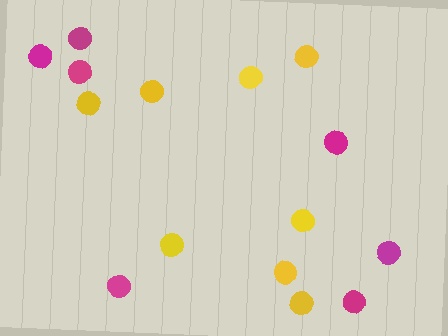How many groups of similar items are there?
There are 2 groups: one group of yellow circles (8) and one group of magenta circles (7).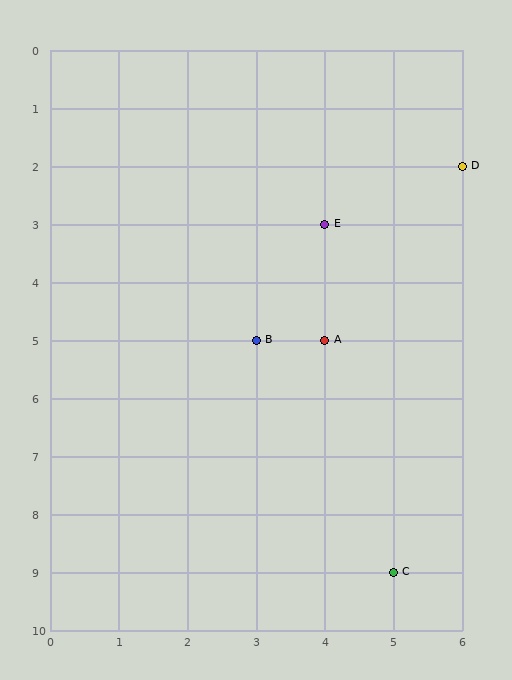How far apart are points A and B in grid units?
Points A and B are 1 column apart.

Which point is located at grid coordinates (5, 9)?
Point C is at (5, 9).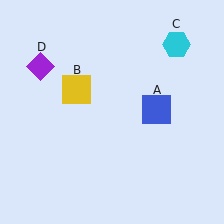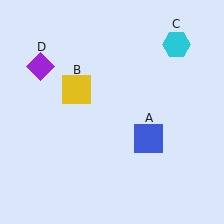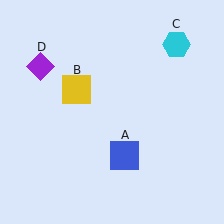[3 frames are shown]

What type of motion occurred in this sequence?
The blue square (object A) rotated clockwise around the center of the scene.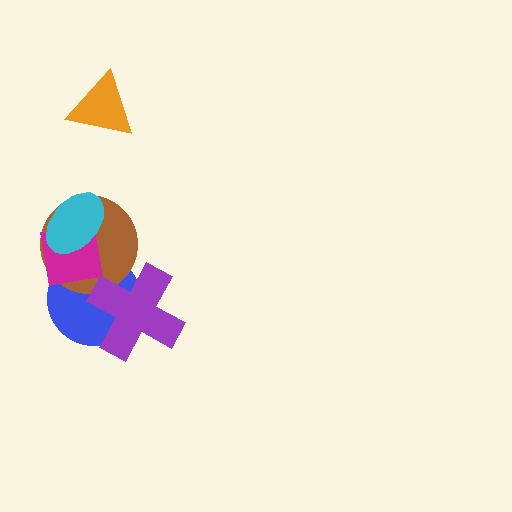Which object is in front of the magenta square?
The cyan ellipse is in front of the magenta square.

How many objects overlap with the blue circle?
3 objects overlap with the blue circle.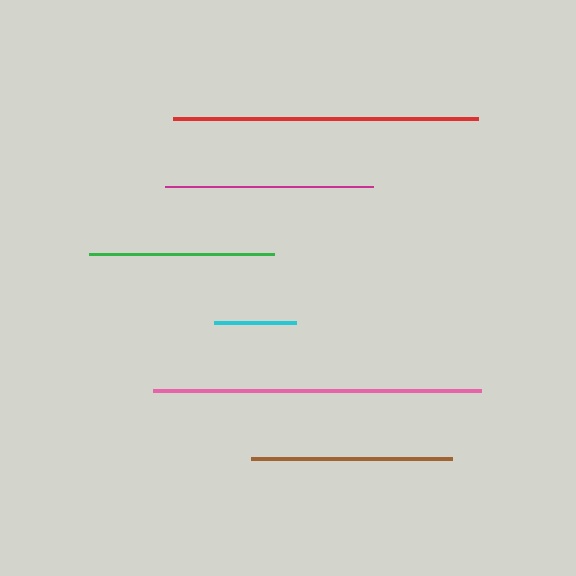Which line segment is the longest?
The pink line is the longest at approximately 328 pixels.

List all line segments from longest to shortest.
From longest to shortest: pink, red, magenta, brown, green, cyan.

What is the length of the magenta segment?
The magenta segment is approximately 208 pixels long.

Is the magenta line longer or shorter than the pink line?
The pink line is longer than the magenta line.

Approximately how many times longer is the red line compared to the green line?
The red line is approximately 1.6 times the length of the green line.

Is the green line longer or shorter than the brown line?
The brown line is longer than the green line.